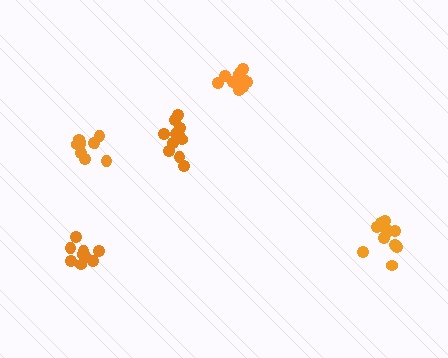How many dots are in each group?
Group 1: 9 dots, Group 2: 11 dots, Group 3: 10 dots, Group 4: 11 dots, Group 5: 10 dots (51 total).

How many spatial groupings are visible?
There are 5 spatial groupings.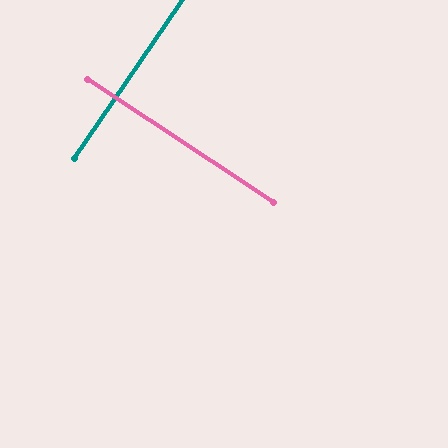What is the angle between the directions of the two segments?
Approximately 89 degrees.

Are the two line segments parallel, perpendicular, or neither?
Perpendicular — they meet at approximately 89°.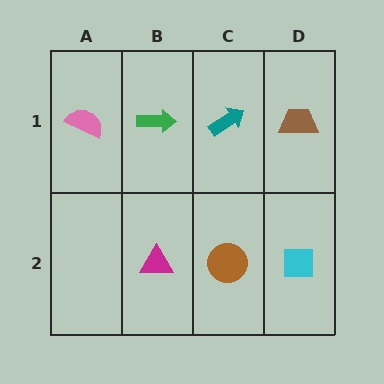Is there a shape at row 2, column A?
No, that cell is empty.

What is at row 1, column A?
A pink semicircle.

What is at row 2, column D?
A cyan square.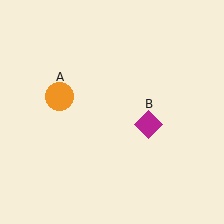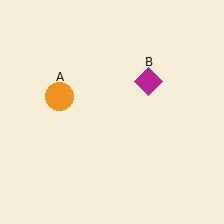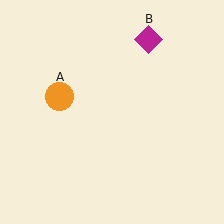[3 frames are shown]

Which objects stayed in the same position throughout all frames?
Orange circle (object A) remained stationary.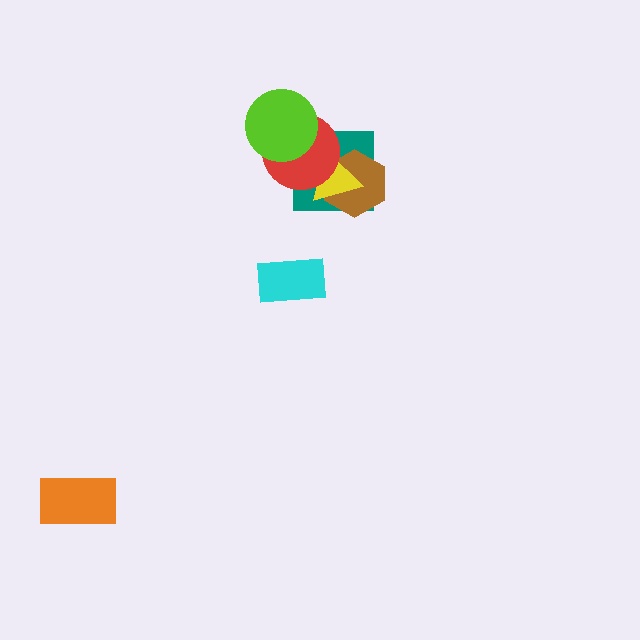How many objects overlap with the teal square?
3 objects overlap with the teal square.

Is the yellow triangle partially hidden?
Yes, it is partially covered by another shape.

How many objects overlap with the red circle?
4 objects overlap with the red circle.